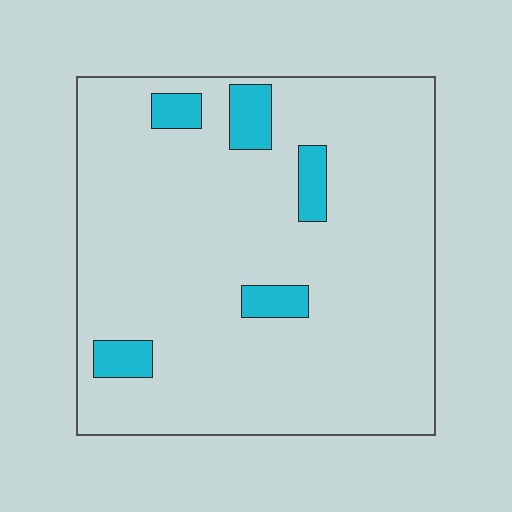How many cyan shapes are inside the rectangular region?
5.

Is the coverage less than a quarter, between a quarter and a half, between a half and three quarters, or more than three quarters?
Less than a quarter.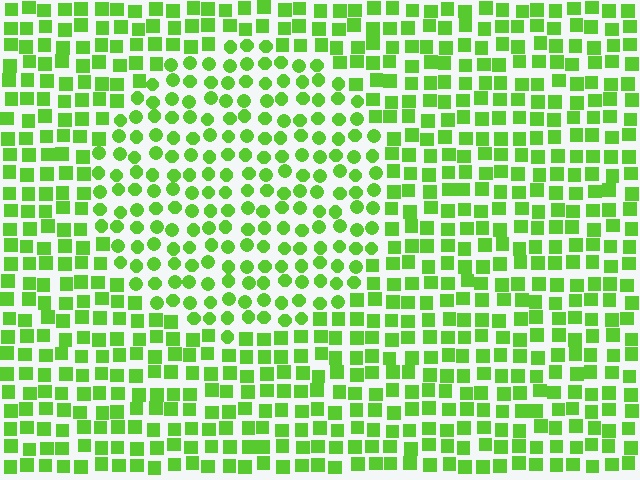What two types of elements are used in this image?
The image uses circles inside the circle region and squares outside it.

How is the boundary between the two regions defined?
The boundary is defined by a change in element shape: circles inside vs. squares outside. All elements share the same color and spacing.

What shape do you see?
I see a circle.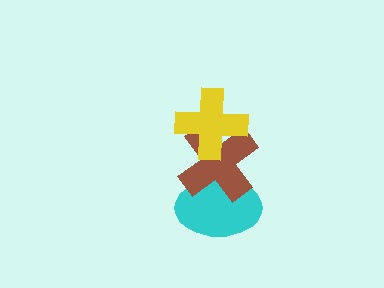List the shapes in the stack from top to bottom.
From top to bottom: the yellow cross, the brown cross, the cyan ellipse.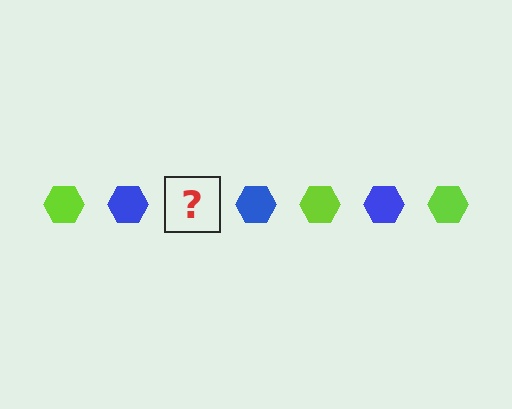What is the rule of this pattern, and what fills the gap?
The rule is that the pattern cycles through lime, blue hexagons. The gap should be filled with a lime hexagon.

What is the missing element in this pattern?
The missing element is a lime hexagon.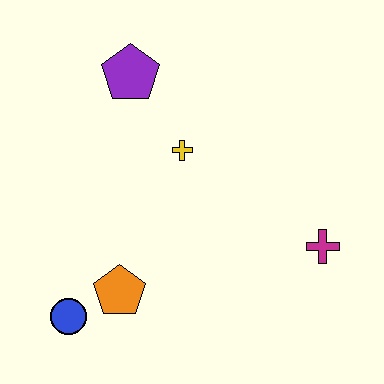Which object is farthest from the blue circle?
The magenta cross is farthest from the blue circle.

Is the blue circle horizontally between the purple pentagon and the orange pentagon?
No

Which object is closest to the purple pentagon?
The yellow cross is closest to the purple pentagon.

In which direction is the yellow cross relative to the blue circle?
The yellow cross is above the blue circle.